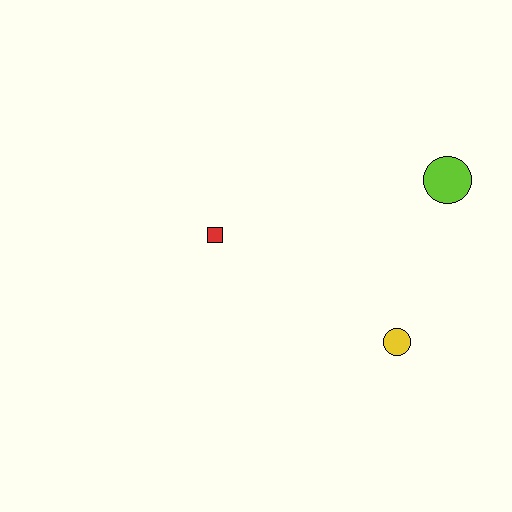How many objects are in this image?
There are 3 objects.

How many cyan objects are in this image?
There are no cyan objects.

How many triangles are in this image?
There are no triangles.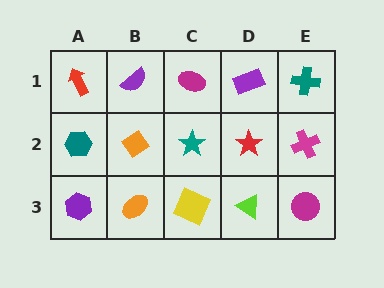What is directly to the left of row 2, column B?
A teal hexagon.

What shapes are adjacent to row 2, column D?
A purple rectangle (row 1, column D), a lime triangle (row 3, column D), a teal star (row 2, column C), a magenta cross (row 2, column E).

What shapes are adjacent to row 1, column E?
A magenta cross (row 2, column E), a purple rectangle (row 1, column D).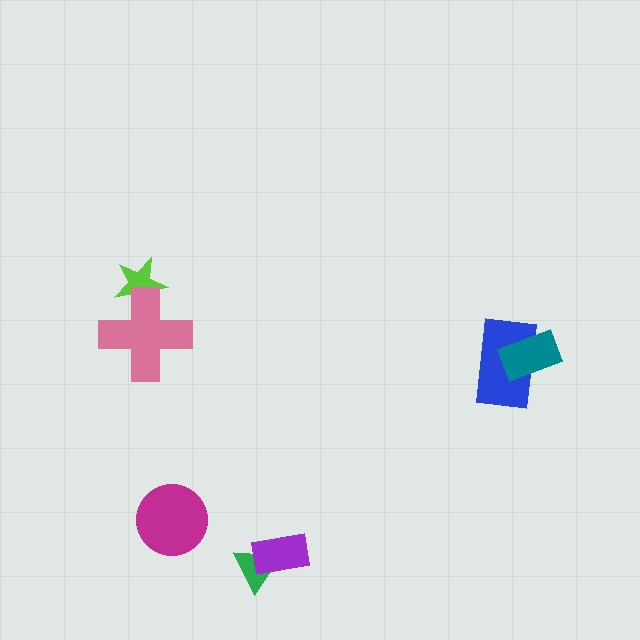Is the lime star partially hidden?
Yes, it is partially covered by another shape.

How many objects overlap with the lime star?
1 object overlaps with the lime star.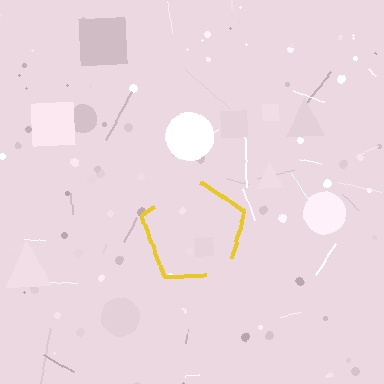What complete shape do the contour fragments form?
The contour fragments form a pentagon.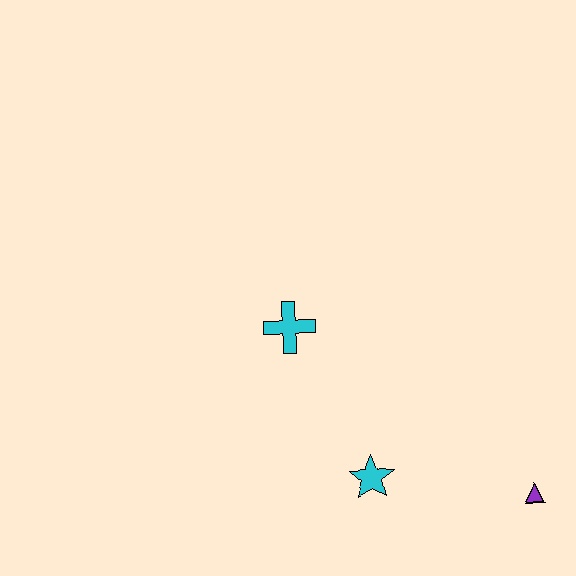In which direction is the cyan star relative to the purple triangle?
The cyan star is to the left of the purple triangle.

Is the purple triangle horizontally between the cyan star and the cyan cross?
No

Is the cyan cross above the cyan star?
Yes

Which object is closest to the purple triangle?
The cyan star is closest to the purple triangle.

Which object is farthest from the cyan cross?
The purple triangle is farthest from the cyan cross.